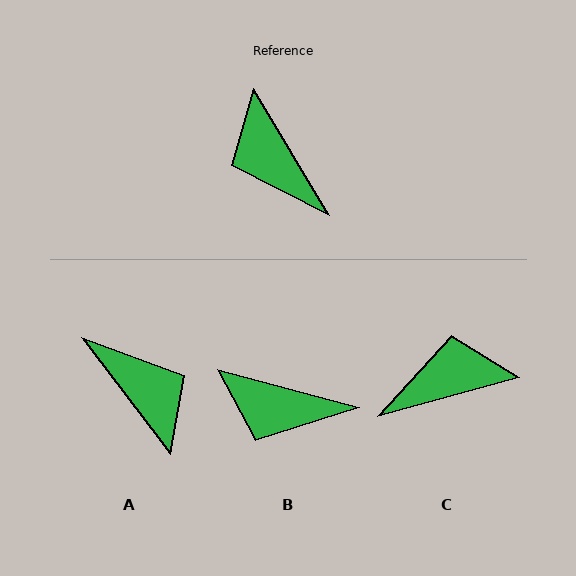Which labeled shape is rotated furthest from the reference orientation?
A, about 174 degrees away.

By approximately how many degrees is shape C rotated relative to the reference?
Approximately 106 degrees clockwise.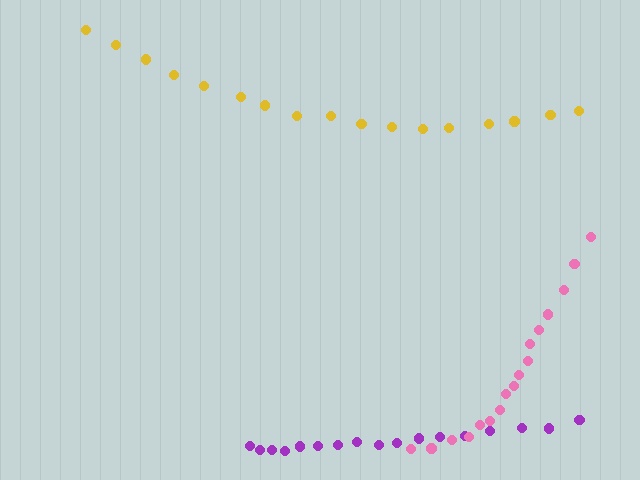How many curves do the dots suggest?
There are 3 distinct paths.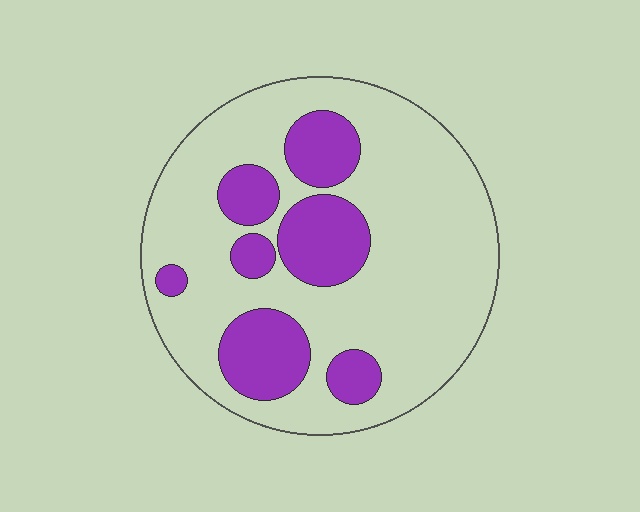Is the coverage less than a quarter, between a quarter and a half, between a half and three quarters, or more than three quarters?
Between a quarter and a half.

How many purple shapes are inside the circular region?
7.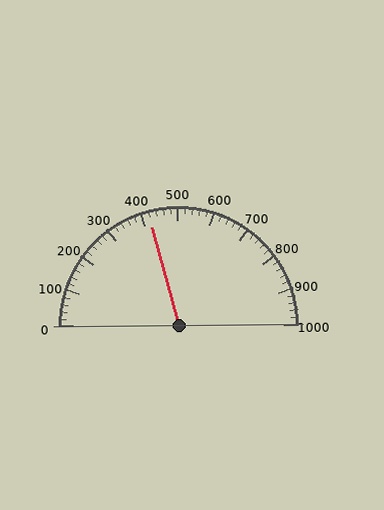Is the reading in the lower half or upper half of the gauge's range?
The reading is in the lower half of the range (0 to 1000).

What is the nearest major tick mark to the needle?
The nearest major tick mark is 400.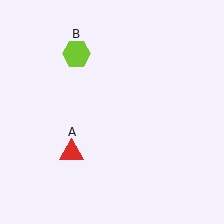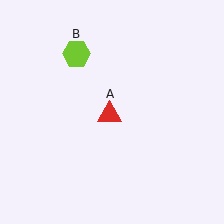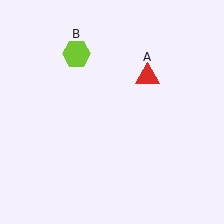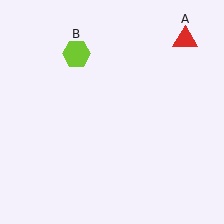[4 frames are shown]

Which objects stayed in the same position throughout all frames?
Lime hexagon (object B) remained stationary.